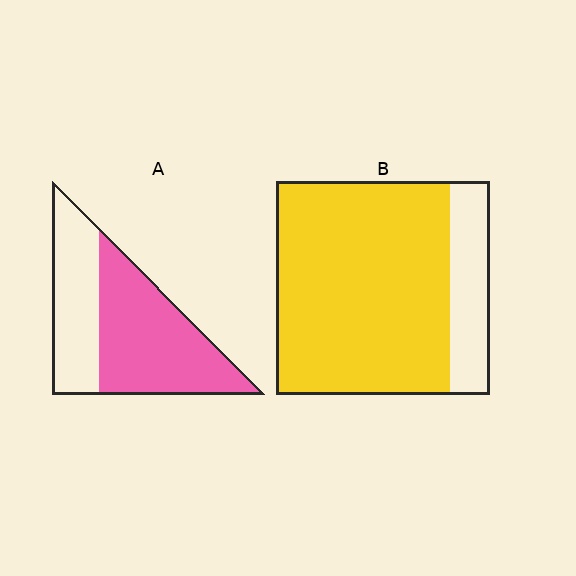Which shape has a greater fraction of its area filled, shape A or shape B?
Shape B.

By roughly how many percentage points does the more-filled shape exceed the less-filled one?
By roughly 20 percentage points (B over A).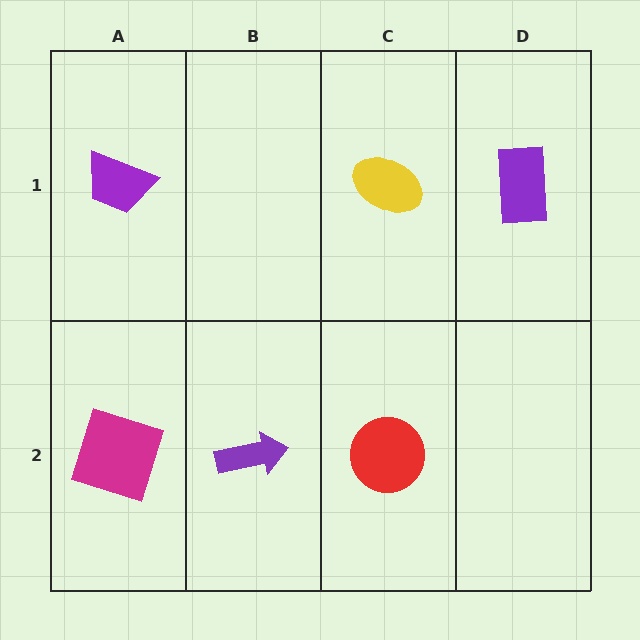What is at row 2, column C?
A red circle.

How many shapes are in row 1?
3 shapes.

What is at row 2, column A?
A magenta square.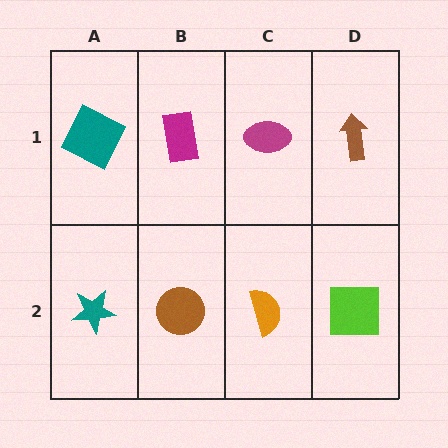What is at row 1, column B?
A magenta rectangle.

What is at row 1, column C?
A magenta ellipse.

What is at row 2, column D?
A lime square.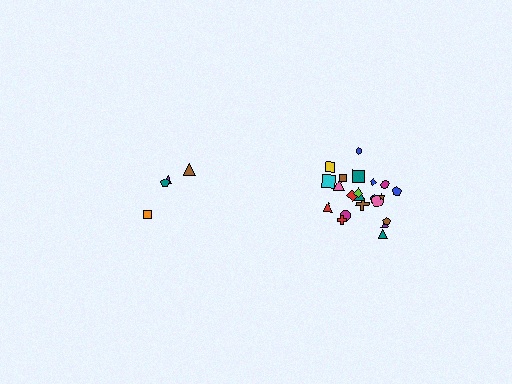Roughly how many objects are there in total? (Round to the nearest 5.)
Roughly 25 objects in total.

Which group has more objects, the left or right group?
The right group.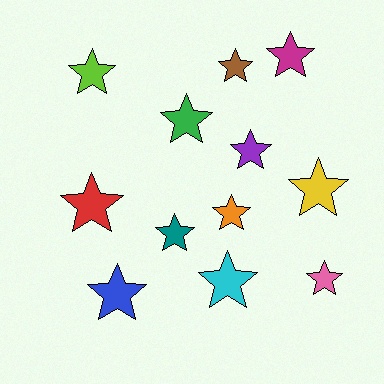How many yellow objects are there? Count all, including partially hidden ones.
There is 1 yellow object.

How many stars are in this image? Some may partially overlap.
There are 12 stars.